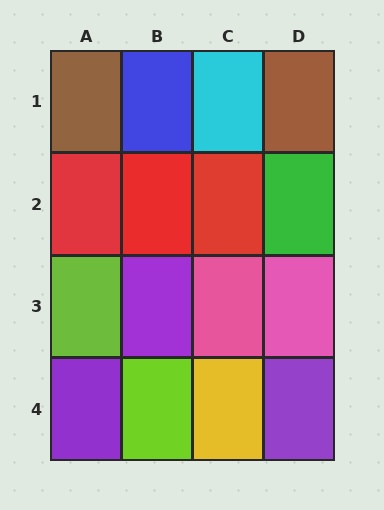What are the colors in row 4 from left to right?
Purple, lime, yellow, purple.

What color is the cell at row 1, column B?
Blue.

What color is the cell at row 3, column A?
Lime.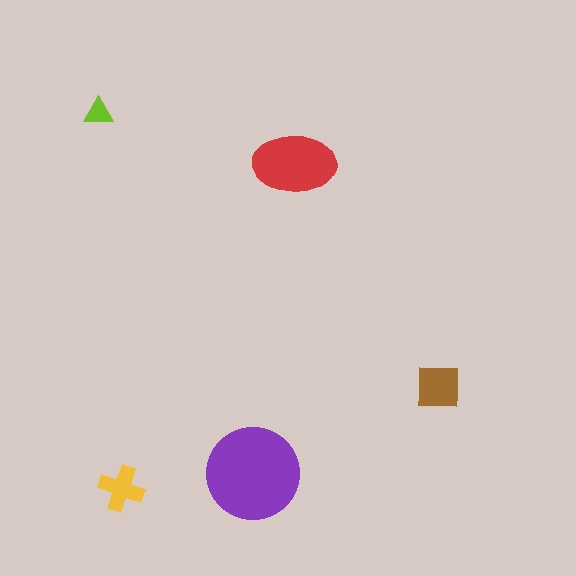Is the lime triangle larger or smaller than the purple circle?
Smaller.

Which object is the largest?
The purple circle.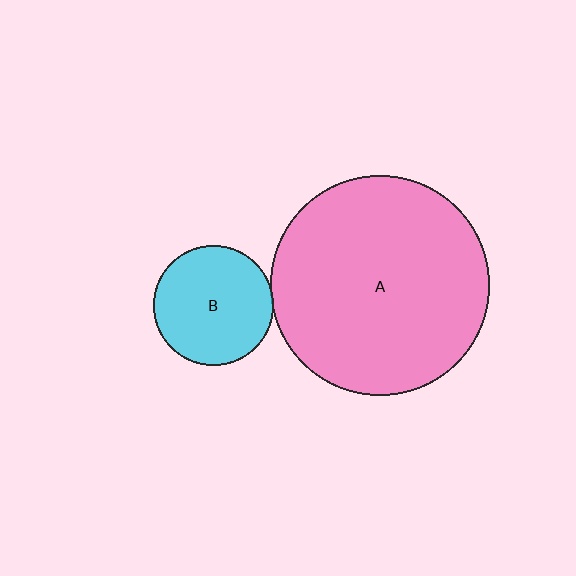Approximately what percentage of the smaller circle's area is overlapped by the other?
Approximately 5%.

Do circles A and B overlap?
Yes.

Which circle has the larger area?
Circle A (pink).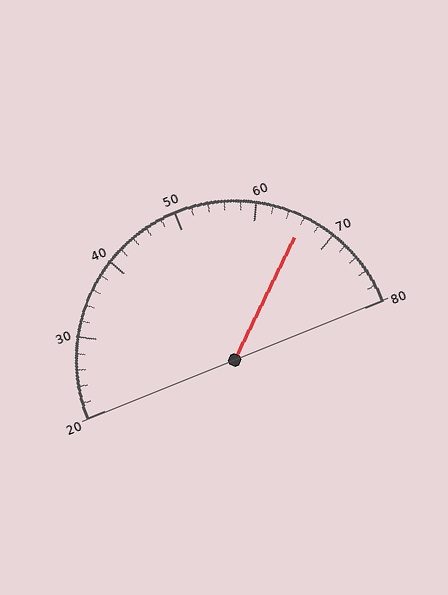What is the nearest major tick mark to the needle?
The nearest major tick mark is 70.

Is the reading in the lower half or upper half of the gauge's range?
The reading is in the upper half of the range (20 to 80).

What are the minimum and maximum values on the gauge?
The gauge ranges from 20 to 80.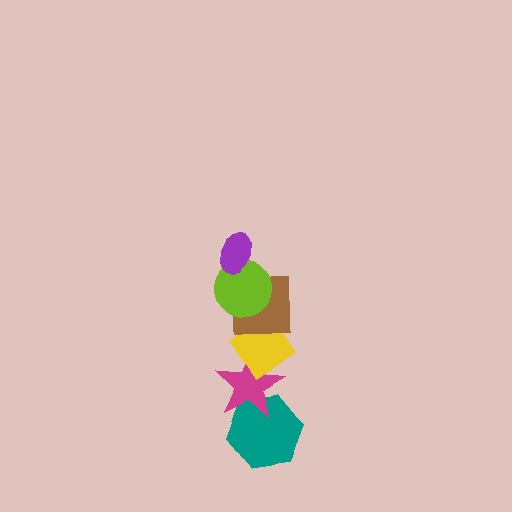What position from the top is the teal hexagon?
The teal hexagon is 6th from the top.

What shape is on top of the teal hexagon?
The magenta star is on top of the teal hexagon.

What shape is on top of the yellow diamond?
The brown square is on top of the yellow diamond.